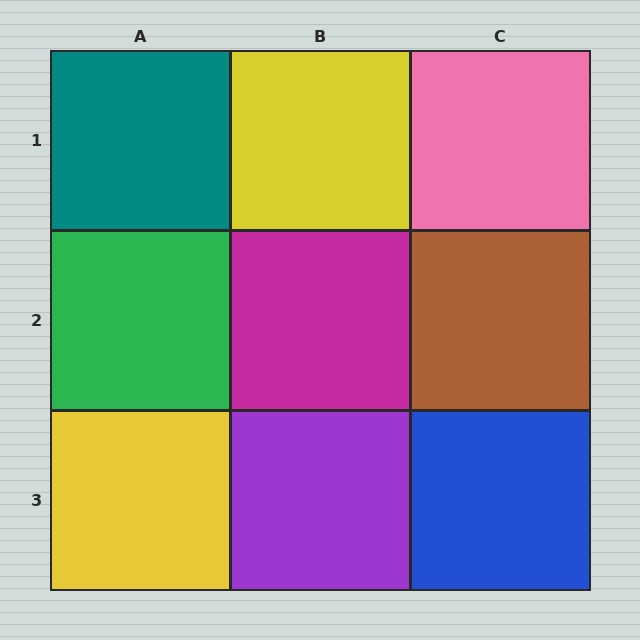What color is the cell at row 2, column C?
Brown.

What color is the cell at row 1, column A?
Teal.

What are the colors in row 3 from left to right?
Yellow, purple, blue.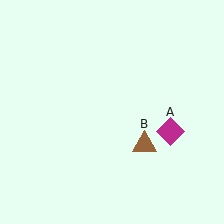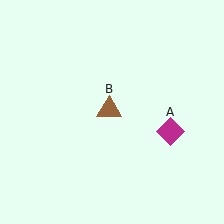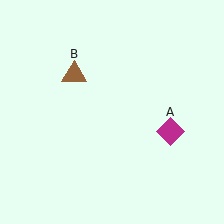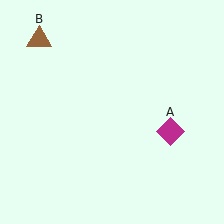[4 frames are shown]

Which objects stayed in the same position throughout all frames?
Magenta diamond (object A) remained stationary.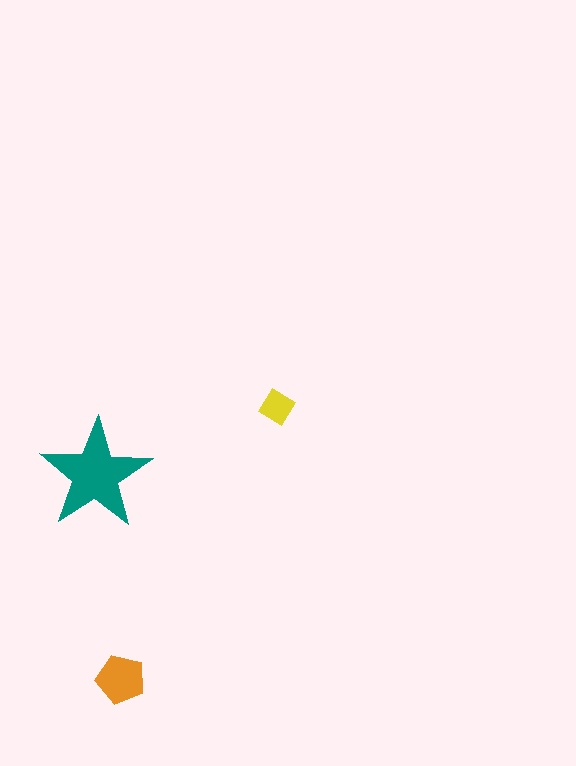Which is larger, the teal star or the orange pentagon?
The teal star.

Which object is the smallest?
The yellow diamond.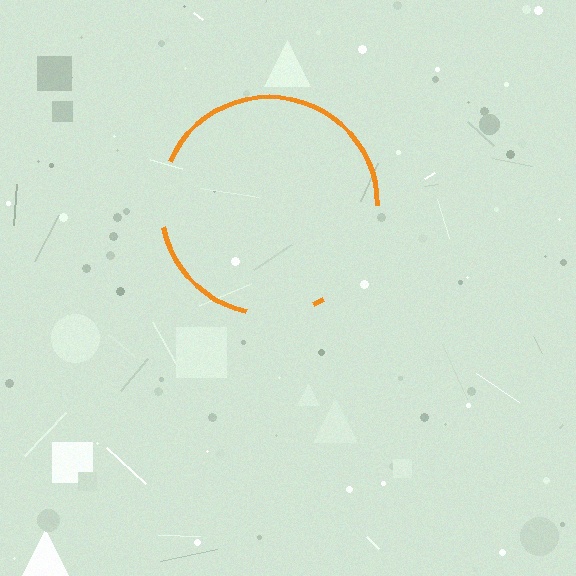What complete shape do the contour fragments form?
The contour fragments form a circle.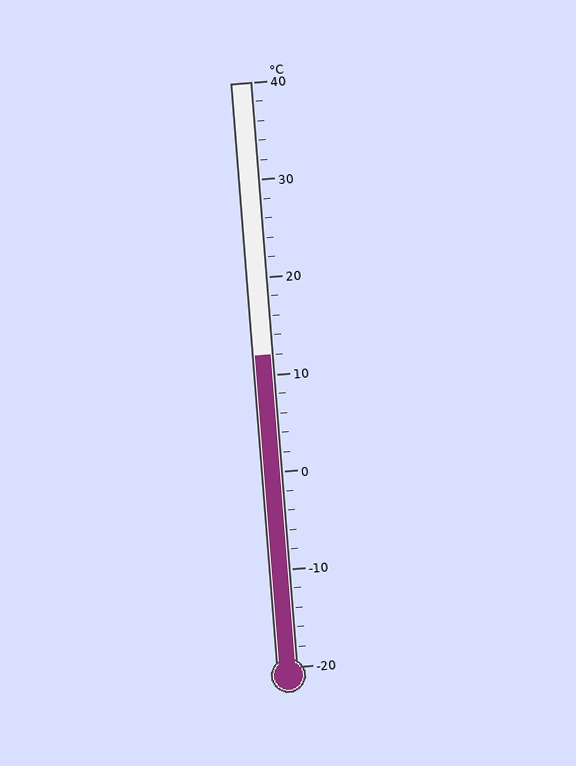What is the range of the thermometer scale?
The thermometer scale ranges from -20°C to 40°C.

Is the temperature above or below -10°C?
The temperature is above -10°C.